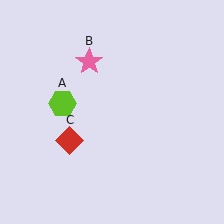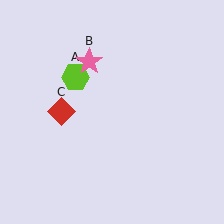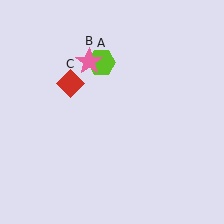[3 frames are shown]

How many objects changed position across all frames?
2 objects changed position: lime hexagon (object A), red diamond (object C).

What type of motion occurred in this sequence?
The lime hexagon (object A), red diamond (object C) rotated clockwise around the center of the scene.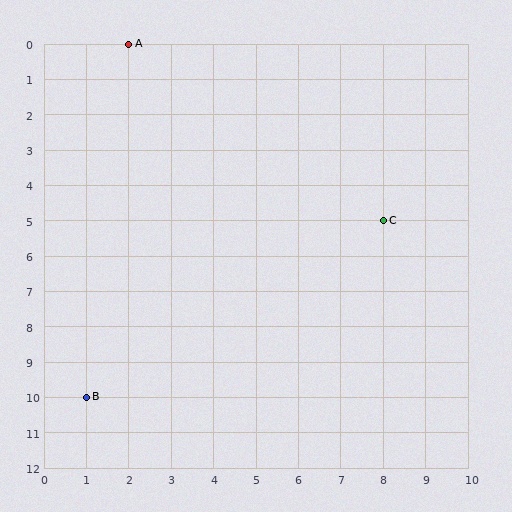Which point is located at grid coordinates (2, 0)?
Point A is at (2, 0).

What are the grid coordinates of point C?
Point C is at grid coordinates (8, 5).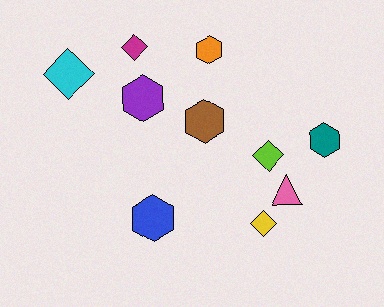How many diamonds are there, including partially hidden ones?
There are 4 diamonds.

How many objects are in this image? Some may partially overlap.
There are 10 objects.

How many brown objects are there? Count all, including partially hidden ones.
There is 1 brown object.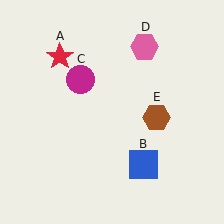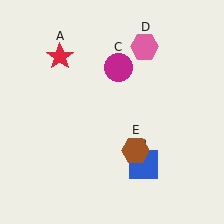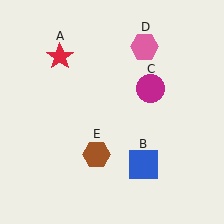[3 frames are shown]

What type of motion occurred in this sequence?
The magenta circle (object C), brown hexagon (object E) rotated clockwise around the center of the scene.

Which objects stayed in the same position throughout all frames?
Red star (object A) and blue square (object B) and pink hexagon (object D) remained stationary.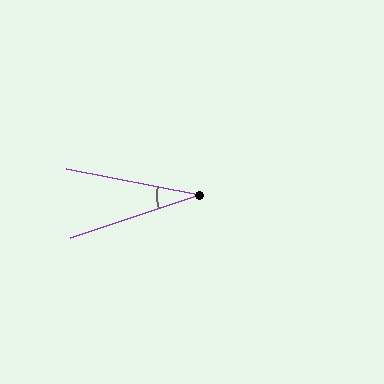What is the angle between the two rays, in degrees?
Approximately 30 degrees.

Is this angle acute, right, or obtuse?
It is acute.